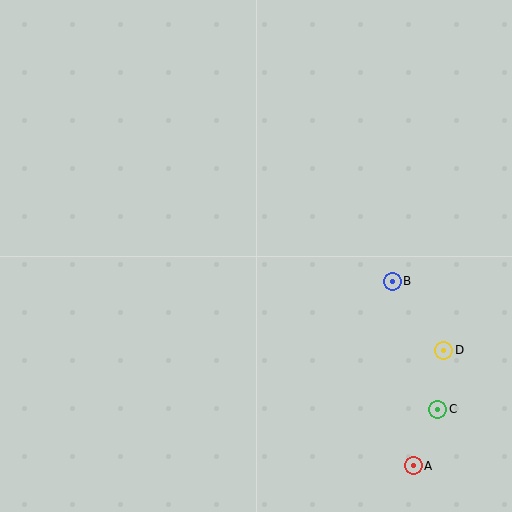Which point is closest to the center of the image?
Point B at (392, 281) is closest to the center.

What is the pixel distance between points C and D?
The distance between C and D is 59 pixels.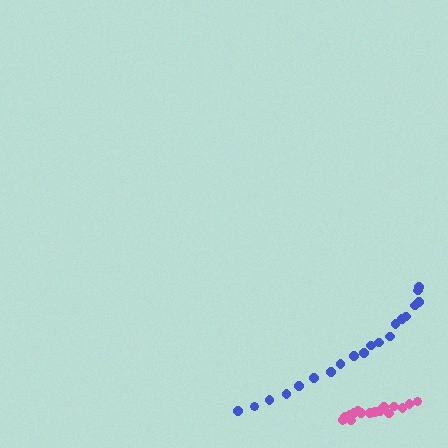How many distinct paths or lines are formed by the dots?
There are 2 distinct paths.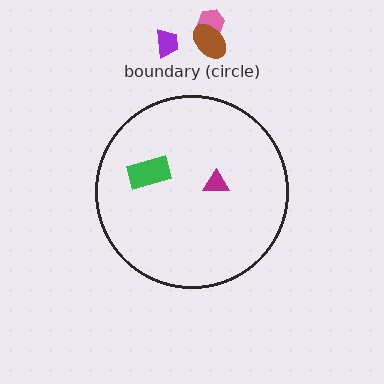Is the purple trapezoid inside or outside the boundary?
Outside.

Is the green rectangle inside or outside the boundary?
Inside.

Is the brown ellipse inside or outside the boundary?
Outside.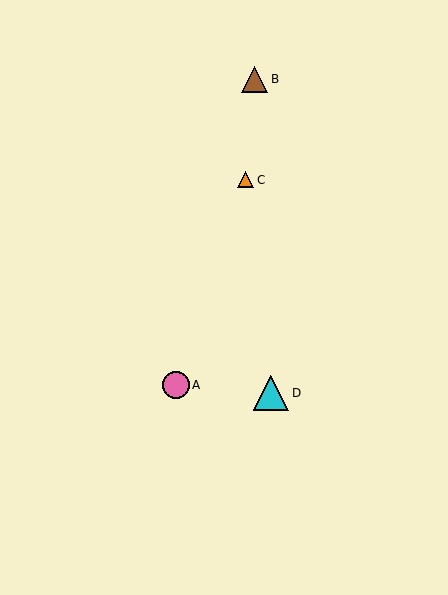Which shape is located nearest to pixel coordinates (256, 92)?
The brown triangle (labeled B) at (254, 79) is nearest to that location.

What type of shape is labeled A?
Shape A is a pink circle.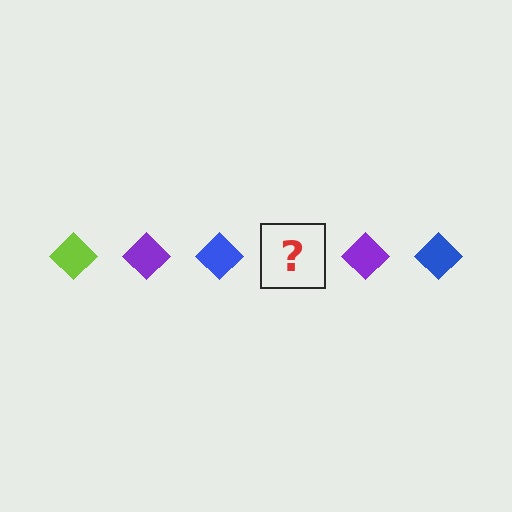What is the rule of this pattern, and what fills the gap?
The rule is that the pattern cycles through lime, purple, blue diamonds. The gap should be filled with a lime diamond.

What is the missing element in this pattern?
The missing element is a lime diamond.